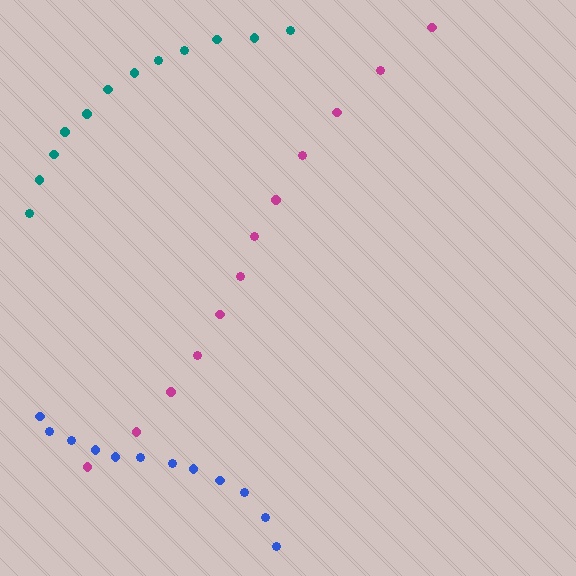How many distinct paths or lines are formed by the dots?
There are 3 distinct paths.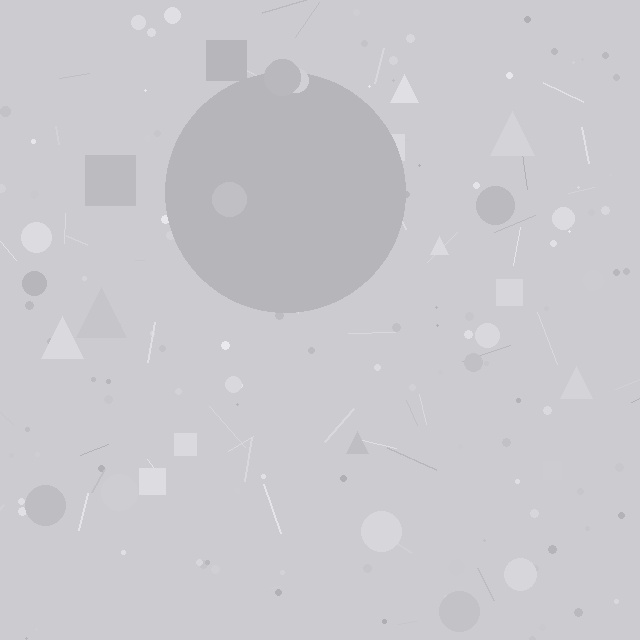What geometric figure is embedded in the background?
A circle is embedded in the background.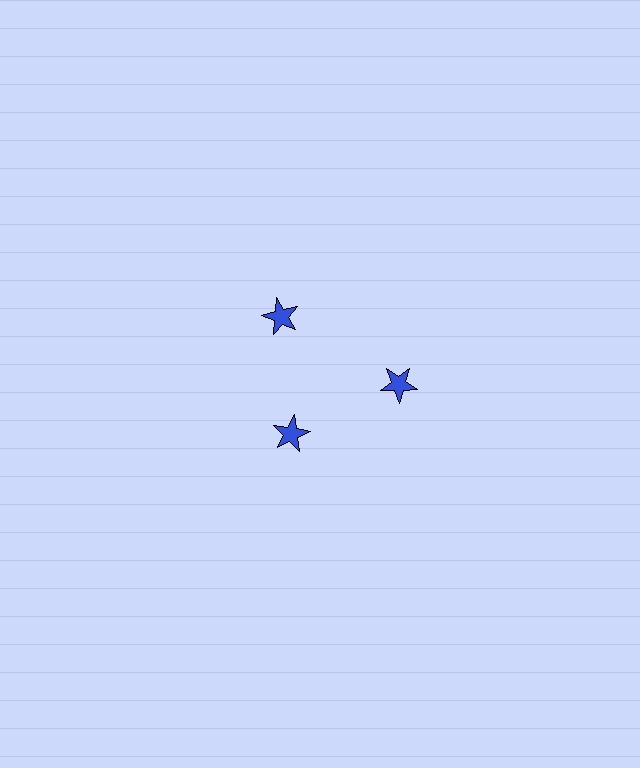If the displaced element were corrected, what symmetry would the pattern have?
It would have 3-fold rotational symmetry — the pattern would map onto itself every 120 degrees.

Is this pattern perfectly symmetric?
No. The 3 blue stars are arranged in a ring, but one element near the 7 o'clock position is pulled inward toward the center, breaking the 3-fold rotational symmetry.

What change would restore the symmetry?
The symmetry would be restored by moving it outward, back onto the ring so that all 3 stars sit at equal angles and equal distance from the center.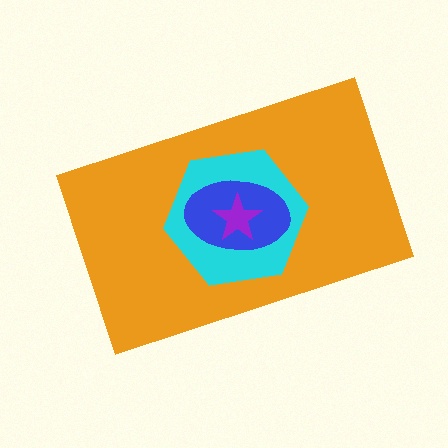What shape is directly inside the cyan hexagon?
The blue ellipse.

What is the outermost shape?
The orange rectangle.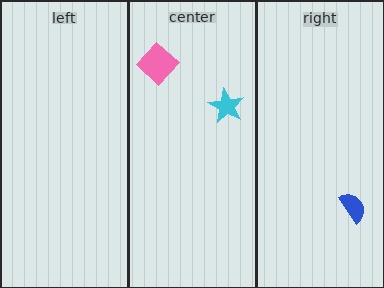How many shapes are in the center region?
2.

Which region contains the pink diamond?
The center region.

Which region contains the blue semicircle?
The right region.